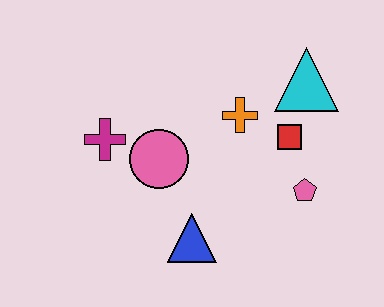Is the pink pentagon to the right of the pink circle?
Yes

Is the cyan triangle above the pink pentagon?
Yes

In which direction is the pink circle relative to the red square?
The pink circle is to the left of the red square.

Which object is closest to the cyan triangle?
The red square is closest to the cyan triangle.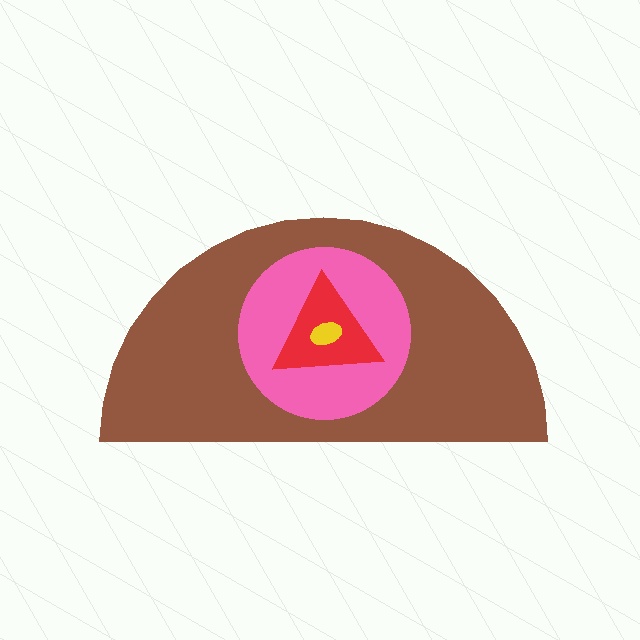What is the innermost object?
The yellow ellipse.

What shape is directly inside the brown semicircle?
The pink circle.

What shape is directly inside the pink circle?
The red triangle.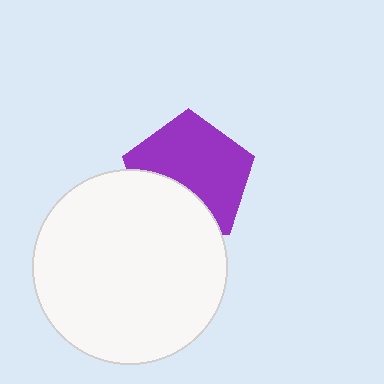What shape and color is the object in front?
The object in front is a white circle.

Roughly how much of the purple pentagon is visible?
Most of it is visible (roughly 65%).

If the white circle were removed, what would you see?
You would see the complete purple pentagon.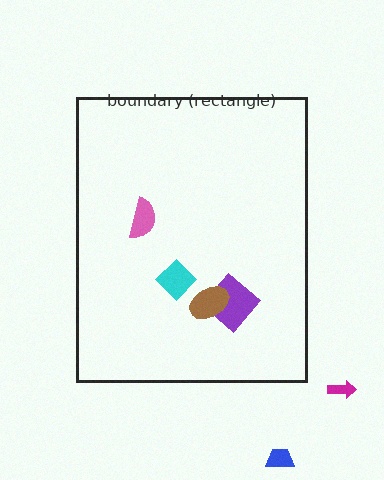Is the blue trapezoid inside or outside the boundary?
Outside.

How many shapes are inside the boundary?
4 inside, 2 outside.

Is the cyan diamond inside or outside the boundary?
Inside.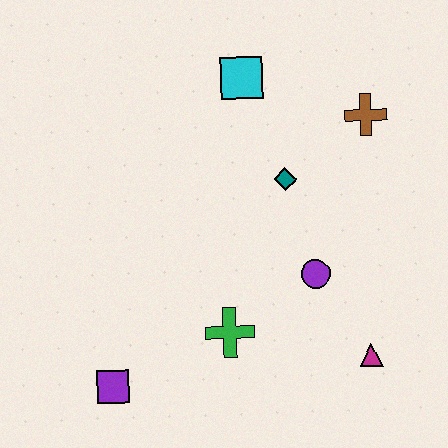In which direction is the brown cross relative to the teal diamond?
The brown cross is to the right of the teal diamond.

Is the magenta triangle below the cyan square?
Yes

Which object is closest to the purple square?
The green cross is closest to the purple square.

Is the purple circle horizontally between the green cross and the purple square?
No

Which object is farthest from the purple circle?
The purple square is farthest from the purple circle.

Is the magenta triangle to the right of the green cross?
Yes